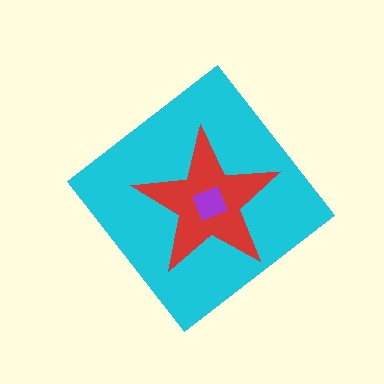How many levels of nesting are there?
3.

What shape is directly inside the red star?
The purple square.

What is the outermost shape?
The cyan diamond.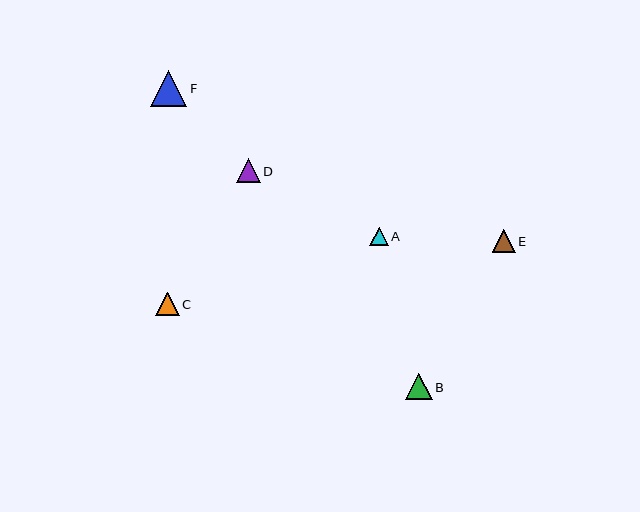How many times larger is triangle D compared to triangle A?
Triangle D is approximately 1.3 times the size of triangle A.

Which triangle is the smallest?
Triangle A is the smallest with a size of approximately 18 pixels.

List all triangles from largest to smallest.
From largest to smallest: F, B, D, C, E, A.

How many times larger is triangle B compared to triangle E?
Triangle B is approximately 1.1 times the size of triangle E.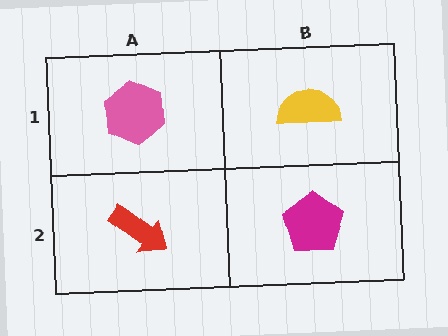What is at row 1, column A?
A pink hexagon.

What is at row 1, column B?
A yellow semicircle.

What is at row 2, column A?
A red arrow.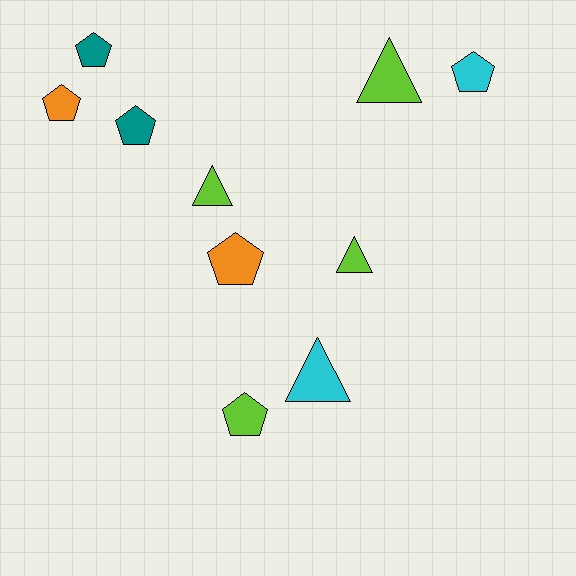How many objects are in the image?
There are 10 objects.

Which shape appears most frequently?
Pentagon, with 6 objects.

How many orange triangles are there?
There are no orange triangles.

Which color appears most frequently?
Lime, with 4 objects.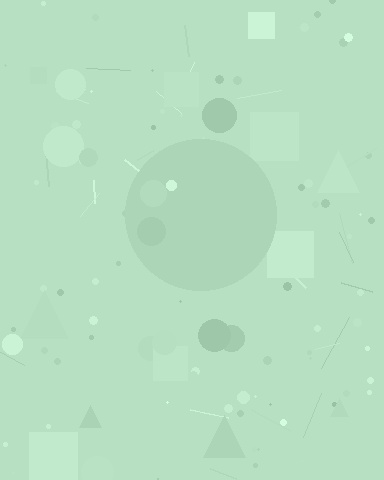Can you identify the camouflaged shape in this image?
The camouflaged shape is a circle.